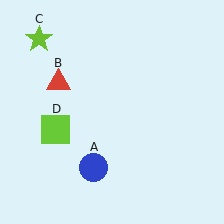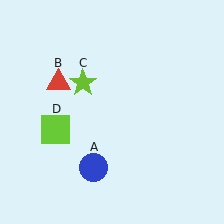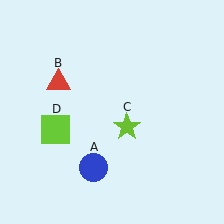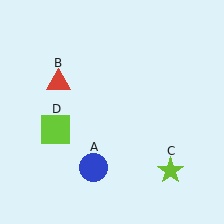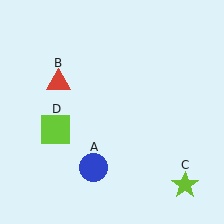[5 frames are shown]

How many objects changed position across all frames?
1 object changed position: lime star (object C).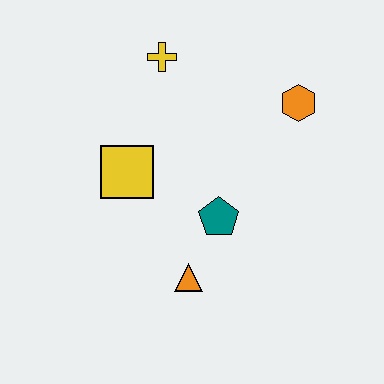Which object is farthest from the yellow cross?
The orange triangle is farthest from the yellow cross.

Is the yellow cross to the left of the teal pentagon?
Yes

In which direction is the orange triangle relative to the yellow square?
The orange triangle is below the yellow square.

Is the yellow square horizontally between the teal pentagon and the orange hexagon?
No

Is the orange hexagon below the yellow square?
No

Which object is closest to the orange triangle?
The teal pentagon is closest to the orange triangle.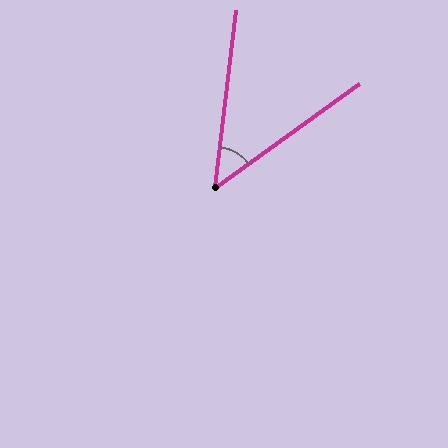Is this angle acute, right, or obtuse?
It is acute.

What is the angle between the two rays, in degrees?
Approximately 47 degrees.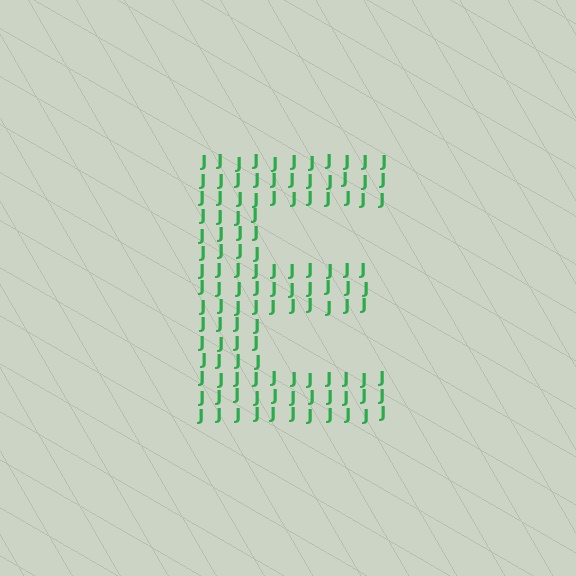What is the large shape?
The large shape is the letter E.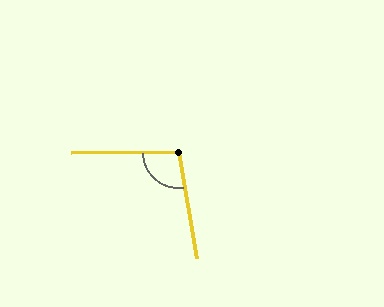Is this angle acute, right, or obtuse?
It is obtuse.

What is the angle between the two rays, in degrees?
Approximately 99 degrees.